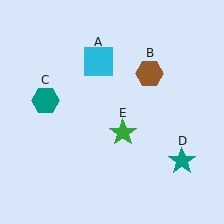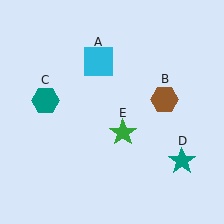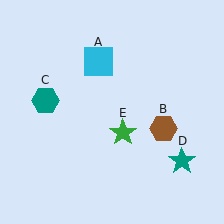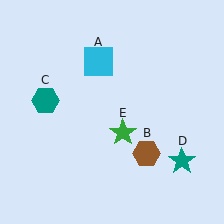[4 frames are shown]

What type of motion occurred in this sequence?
The brown hexagon (object B) rotated clockwise around the center of the scene.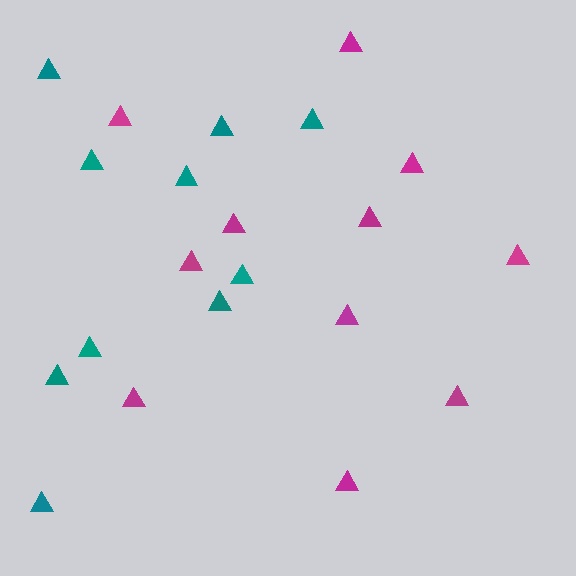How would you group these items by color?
There are 2 groups: one group of magenta triangles (11) and one group of teal triangles (10).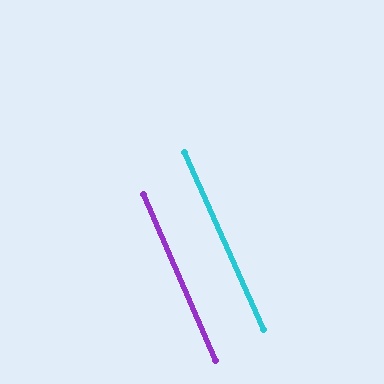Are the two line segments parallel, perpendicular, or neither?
Parallel — their directions differ by only 0.9°.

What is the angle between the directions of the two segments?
Approximately 1 degree.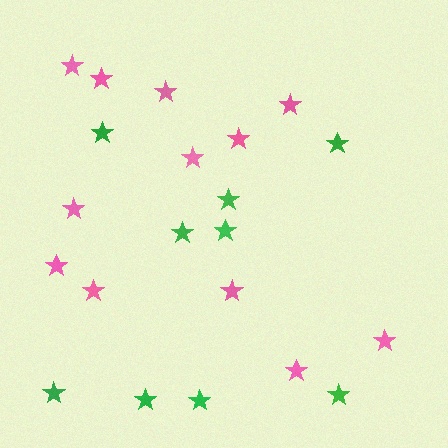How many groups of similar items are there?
There are 2 groups: one group of pink stars (12) and one group of green stars (9).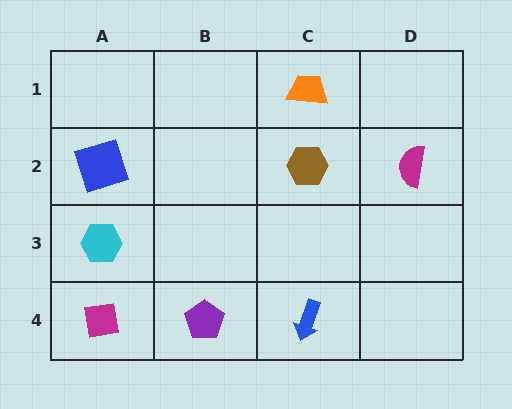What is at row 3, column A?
A cyan hexagon.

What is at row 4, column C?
A blue arrow.